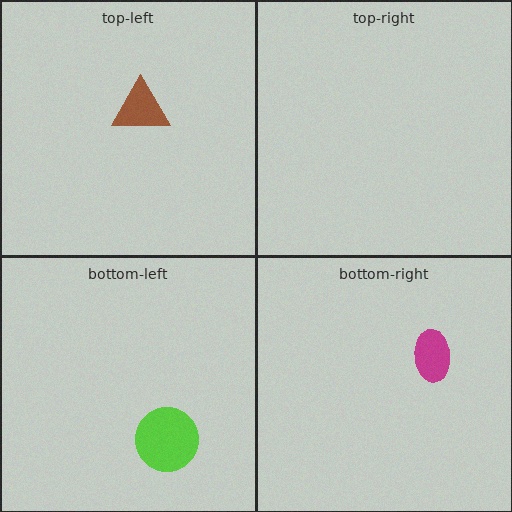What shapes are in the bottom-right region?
The magenta ellipse.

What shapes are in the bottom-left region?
The lime circle.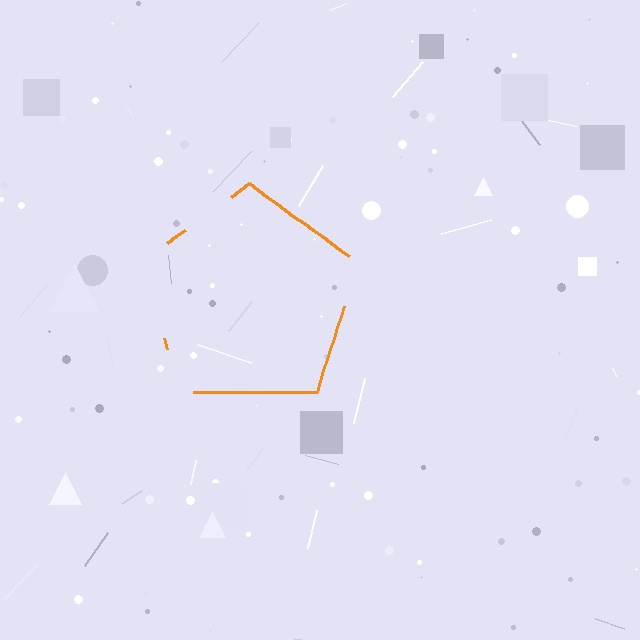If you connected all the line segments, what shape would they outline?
They would outline a pentagon.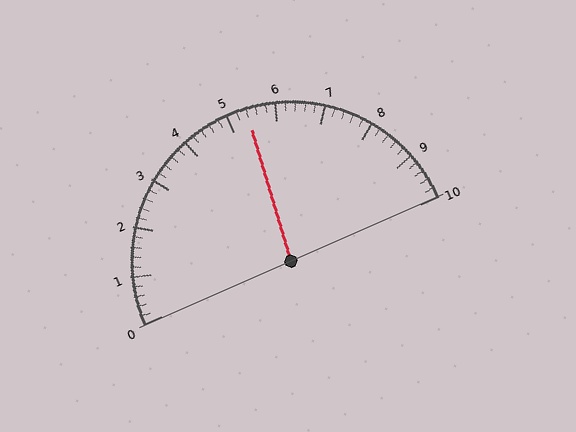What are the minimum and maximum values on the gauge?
The gauge ranges from 0 to 10.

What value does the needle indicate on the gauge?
The needle indicates approximately 5.4.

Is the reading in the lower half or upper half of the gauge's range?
The reading is in the upper half of the range (0 to 10).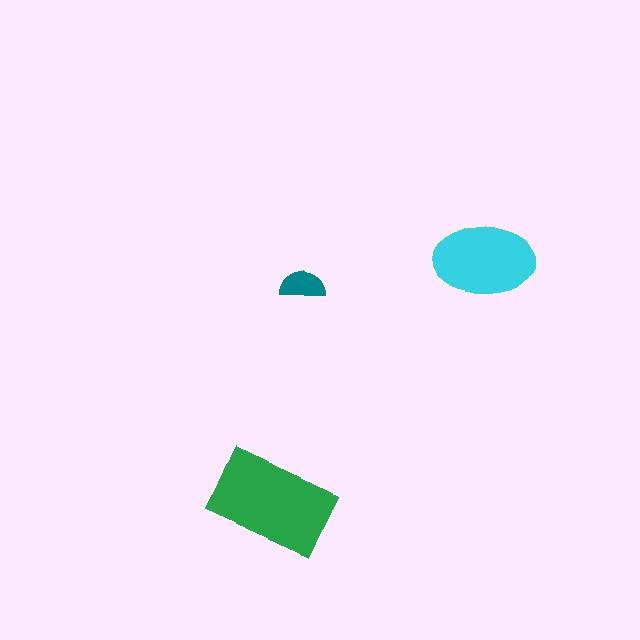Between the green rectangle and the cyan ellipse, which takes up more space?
The green rectangle.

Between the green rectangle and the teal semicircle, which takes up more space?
The green rectangle.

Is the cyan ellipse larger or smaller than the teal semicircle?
Larger.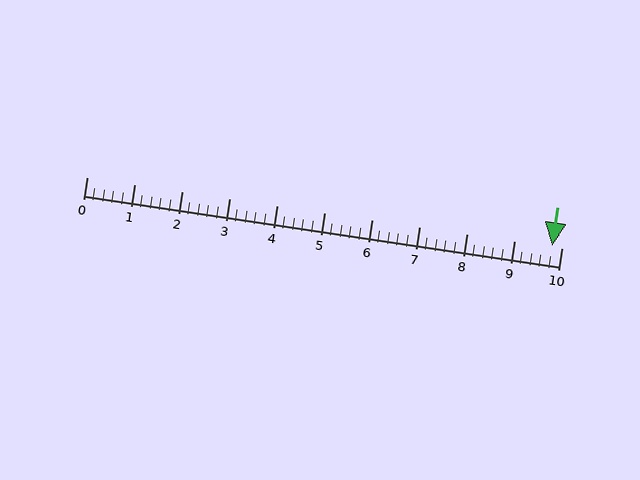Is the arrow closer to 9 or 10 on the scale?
The arrow is closer to 10.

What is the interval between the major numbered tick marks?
The major tick marks are spaced 1 units apart.